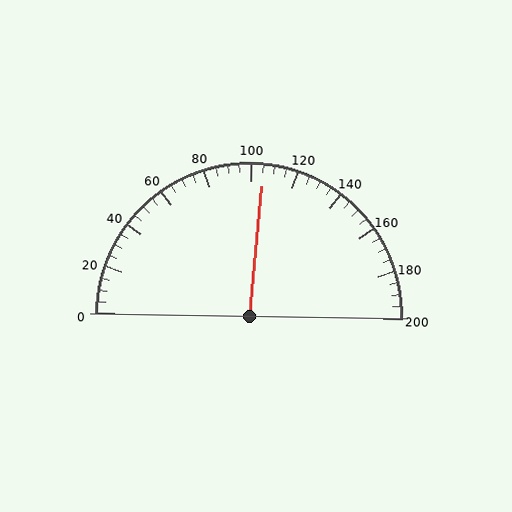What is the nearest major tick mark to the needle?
The nearest major tick mark is 100.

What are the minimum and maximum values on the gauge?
The gauge ranges from 0 to 200.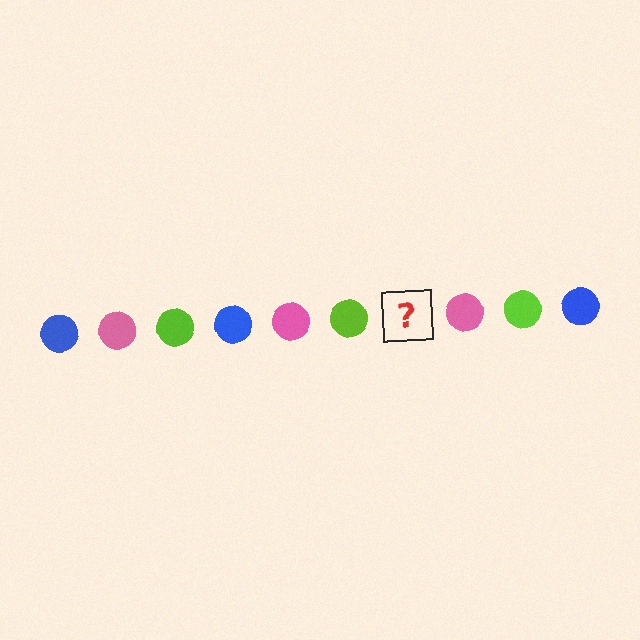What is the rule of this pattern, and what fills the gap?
The rule is that the pattern cycles through blue, pink, lime circles. The gap should be filled with a blue circle.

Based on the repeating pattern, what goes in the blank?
The blank should be a blue circle.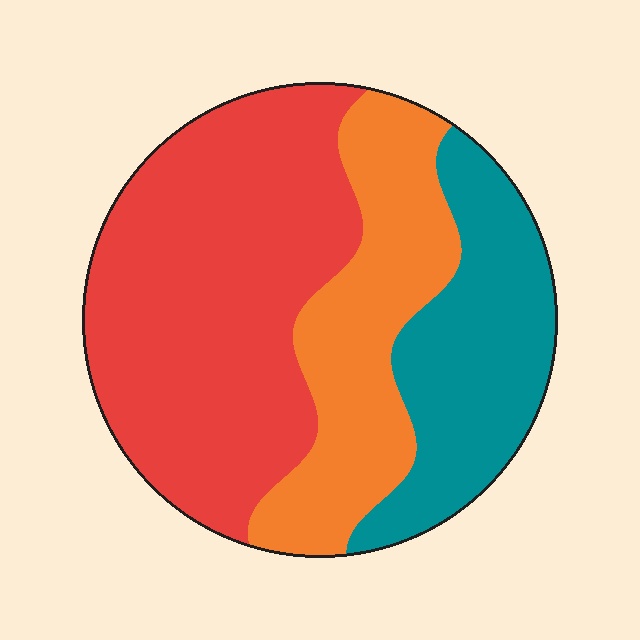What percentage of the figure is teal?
Teal takes up about one quarter (1/4) of the figure.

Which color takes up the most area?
Red, at roughly 50%.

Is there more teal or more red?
Red.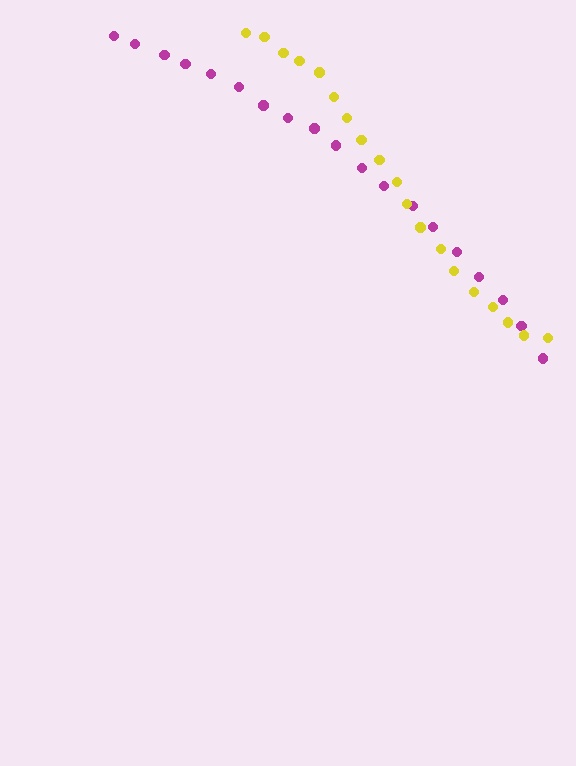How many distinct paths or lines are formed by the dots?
There are 2 distinct paths.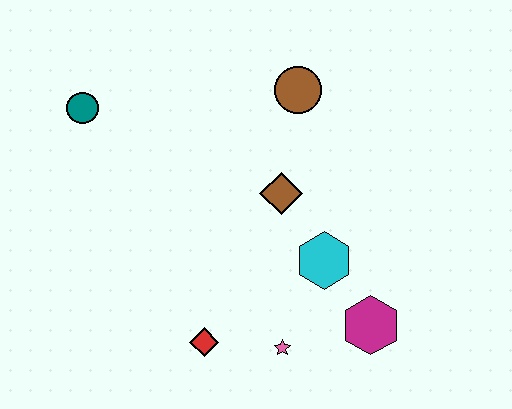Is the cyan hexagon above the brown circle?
No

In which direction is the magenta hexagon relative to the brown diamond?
The magenta hexagon is below the brown diamond.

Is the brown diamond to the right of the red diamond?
Yes